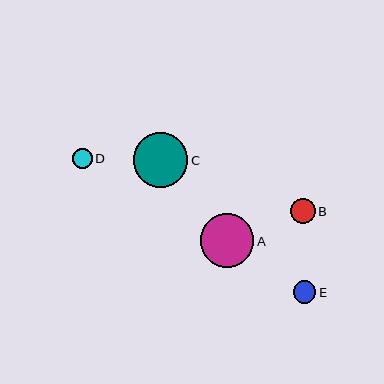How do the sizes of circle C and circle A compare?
Circle C and circle A are approximately the same size.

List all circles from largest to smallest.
From largest to smallest: C, A, B, E, D.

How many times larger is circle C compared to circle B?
Circle C is approximately 2.2 times the size of circle B.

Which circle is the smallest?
Circle D is the smallest with a size of approximately 19 pixels.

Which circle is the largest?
Circle C is the largest with a size of approximately 54 pixels.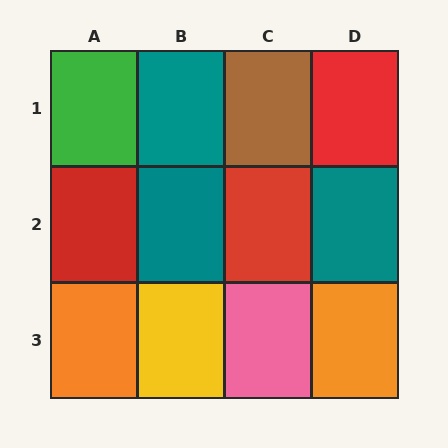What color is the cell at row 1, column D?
Red.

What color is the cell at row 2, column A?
Red.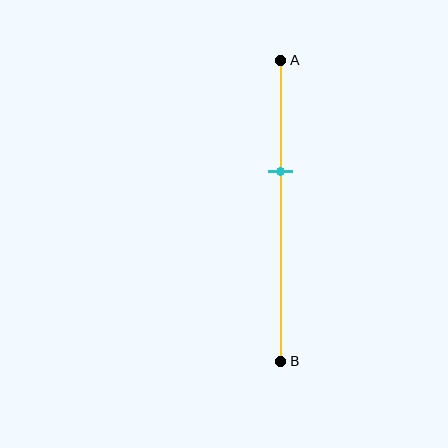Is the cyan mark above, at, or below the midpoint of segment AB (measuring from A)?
The cyan mark is above the midpoint of segment AB.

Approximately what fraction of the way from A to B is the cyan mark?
The cyan mark is approximately 35% of the way from A to B.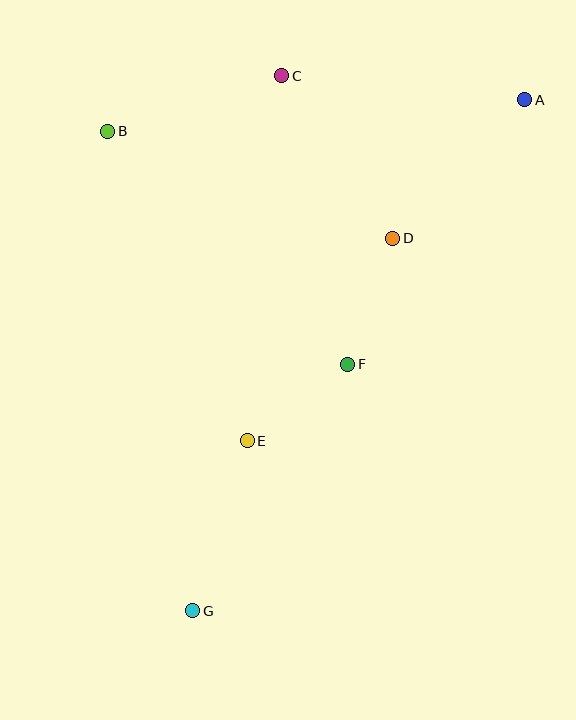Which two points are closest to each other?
Points E and F are closest to each other.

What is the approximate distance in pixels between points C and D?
The distance between C and D is approximately 197 pixels.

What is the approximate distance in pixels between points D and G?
The distance between D and G is approximately 423 pixels.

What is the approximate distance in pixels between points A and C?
The distance between A and C is approximately 244 pixels.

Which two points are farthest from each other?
Points A and G are farthest from each other.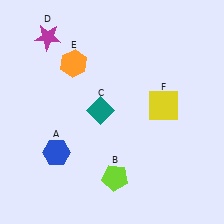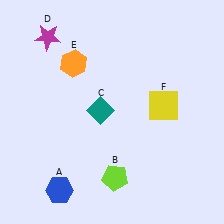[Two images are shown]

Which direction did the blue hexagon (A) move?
The blue hexagon (A) moved down.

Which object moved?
The blue hexagon (A) moved down.